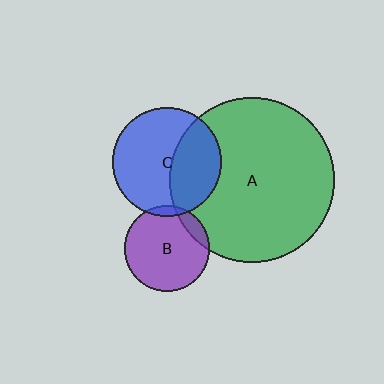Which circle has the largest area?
Circle A (green).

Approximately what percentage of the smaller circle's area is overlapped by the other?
Approximately 5%.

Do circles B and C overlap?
Yes.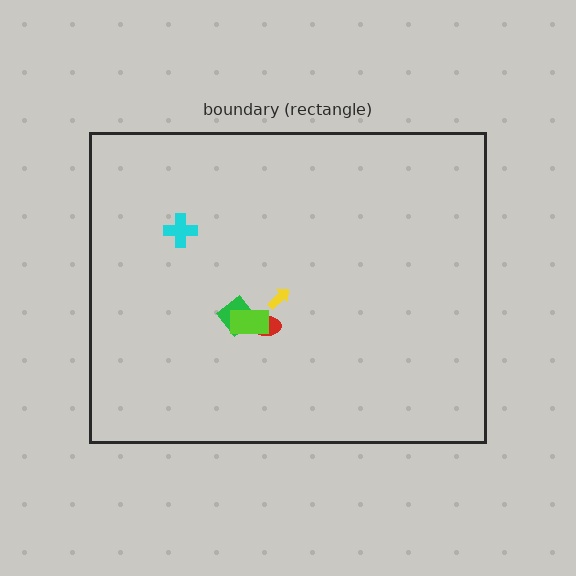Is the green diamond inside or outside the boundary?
Inside.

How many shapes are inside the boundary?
5 inside, 0 outside.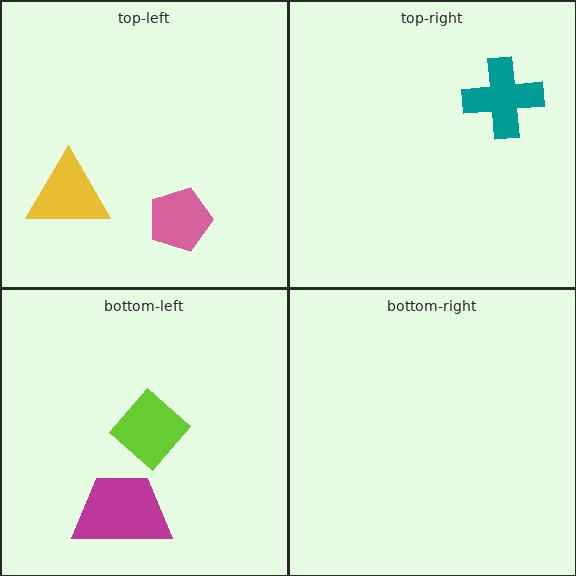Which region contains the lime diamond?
The bottom-left region.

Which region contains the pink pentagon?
The top-left region.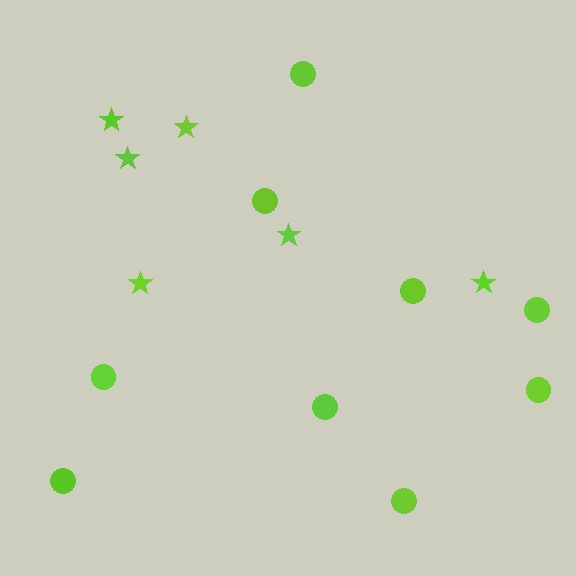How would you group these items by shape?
There are 2 groups: one group of circles (9) and one group of stars (6).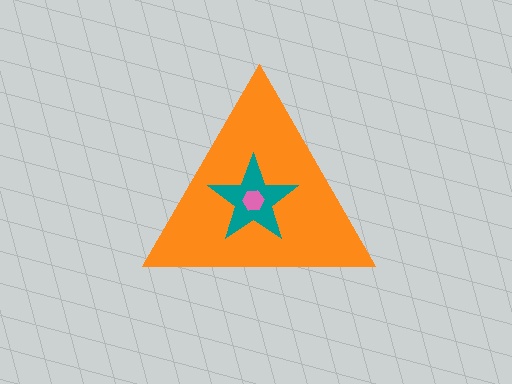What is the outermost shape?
The orange triangle.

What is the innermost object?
The pink hexagon.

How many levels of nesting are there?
3.